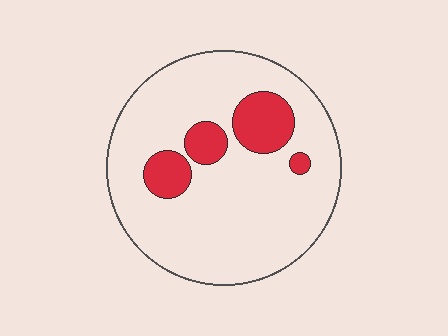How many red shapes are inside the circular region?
4.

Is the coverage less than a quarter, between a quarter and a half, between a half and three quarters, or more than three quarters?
Less than a quarter.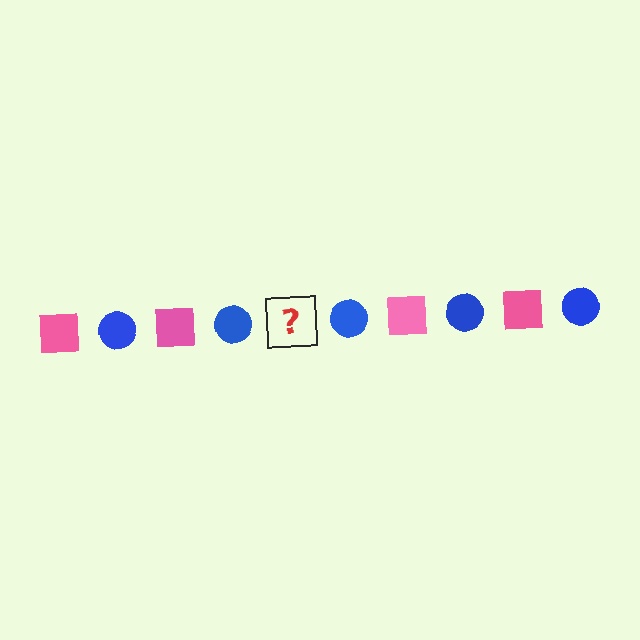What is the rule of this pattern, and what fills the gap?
The rule is that the pattern alternates between pink square and blue circle. The gap should be filled with a pink square.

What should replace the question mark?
The question mark should be replaced with a pink square.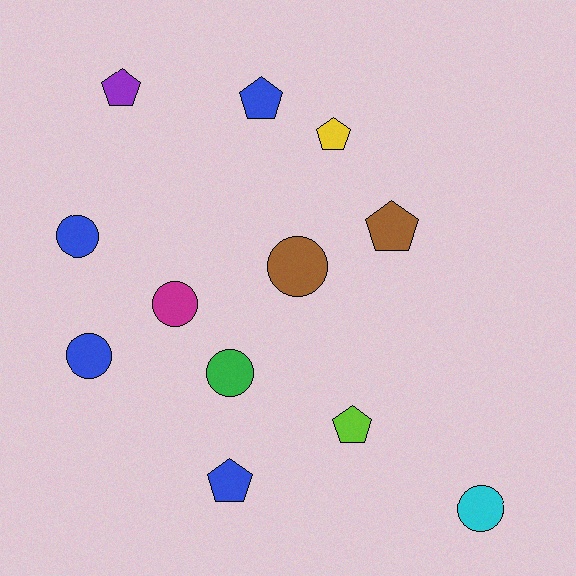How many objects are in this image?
There are 12 objects.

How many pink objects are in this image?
There are no pink objects.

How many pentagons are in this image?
There are 6 pentagons.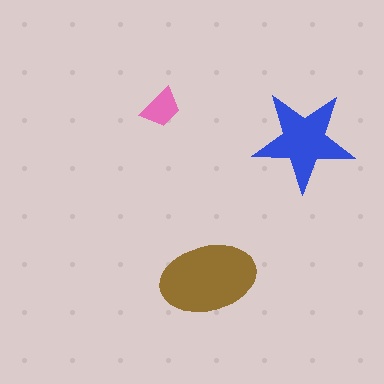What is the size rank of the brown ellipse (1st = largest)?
1st.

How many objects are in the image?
There are 3 objects in the image.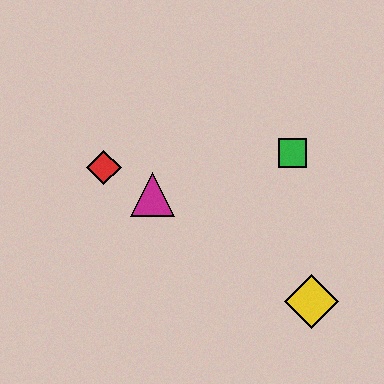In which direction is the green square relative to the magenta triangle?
The green square is to the right of the magenta triangle.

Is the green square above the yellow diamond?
Yes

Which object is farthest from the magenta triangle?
The yellow diamond is farthest from the magenta triangle.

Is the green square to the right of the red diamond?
Yes